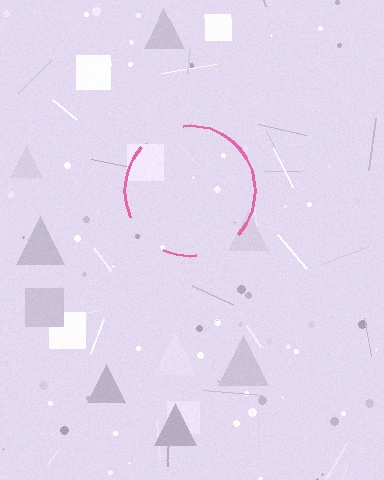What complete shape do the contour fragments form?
The contour fragments form a circle.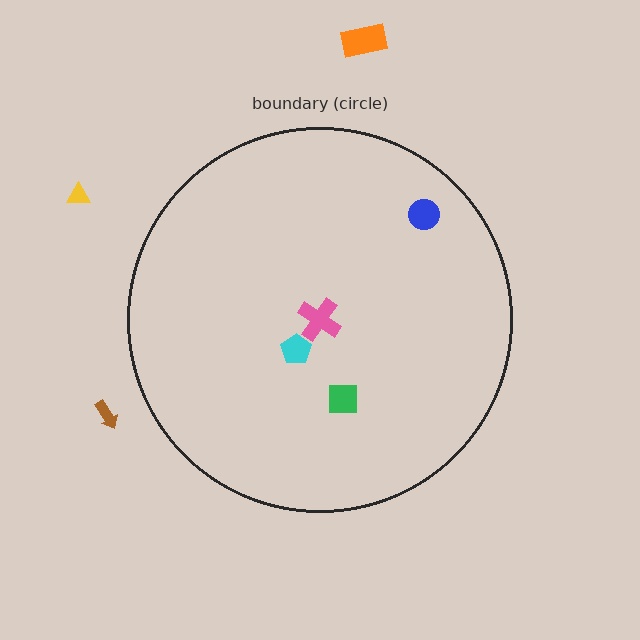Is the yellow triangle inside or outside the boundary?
Outside.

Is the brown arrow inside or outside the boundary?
Outside.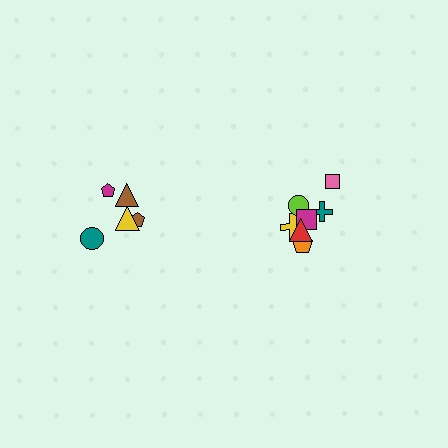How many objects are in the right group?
There are 8 objects.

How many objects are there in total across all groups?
There are 13 objects.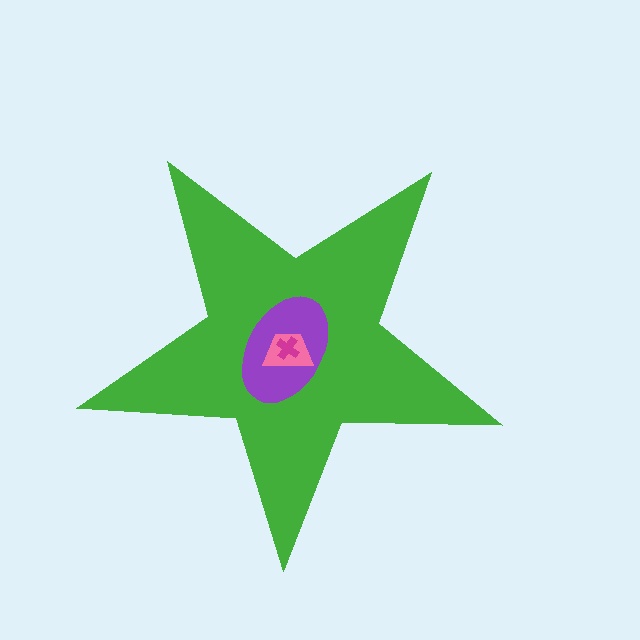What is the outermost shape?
The green star.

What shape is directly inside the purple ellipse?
The pink trapezoid.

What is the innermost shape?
The magenta cross.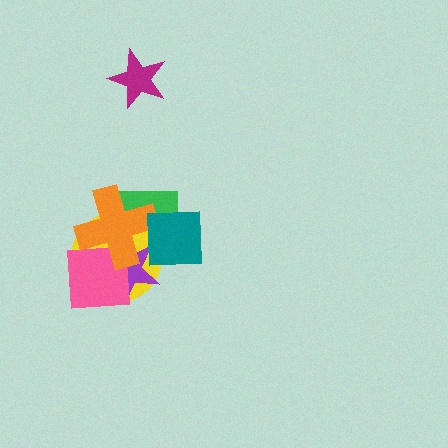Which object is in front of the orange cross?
The teal square is in front of the orange cross.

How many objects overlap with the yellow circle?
5 objects overlap with the yellow circle.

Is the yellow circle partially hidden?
Yes, it is partially covered by another shape.